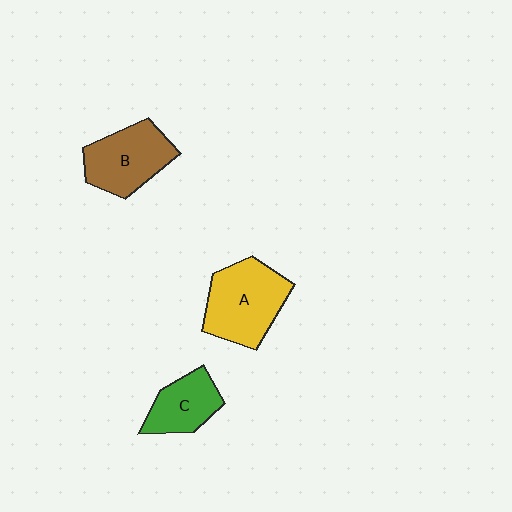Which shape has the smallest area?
Shape C (green).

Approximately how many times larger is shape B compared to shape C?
Approximately 1.3 times.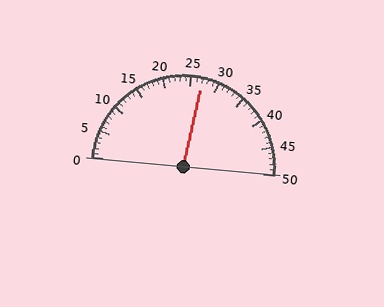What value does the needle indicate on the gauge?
The needle indicates approximately 27.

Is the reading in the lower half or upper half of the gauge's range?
The reading is in the upper half of the range (0 to 50).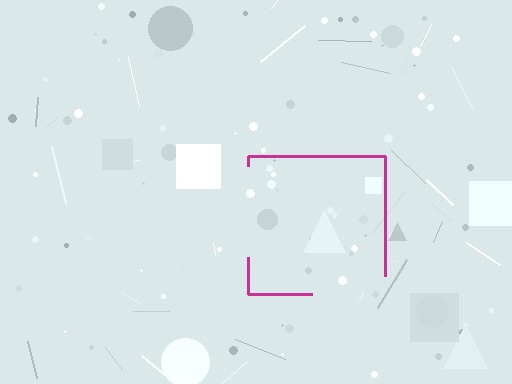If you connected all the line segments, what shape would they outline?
They would outline a square.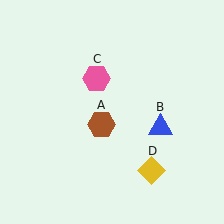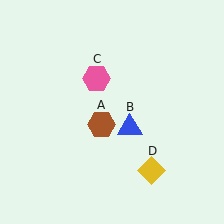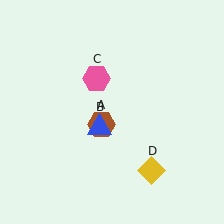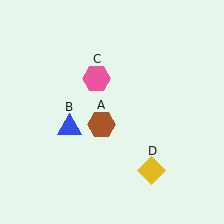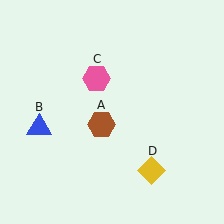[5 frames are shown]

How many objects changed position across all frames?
1 object changed position: blue triangle (object B).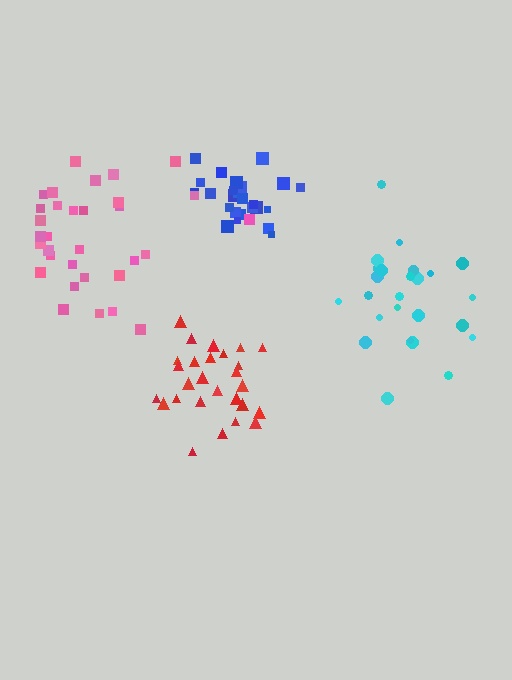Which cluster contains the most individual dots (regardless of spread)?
Pink (32).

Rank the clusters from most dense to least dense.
blue, red, pink, cyan.